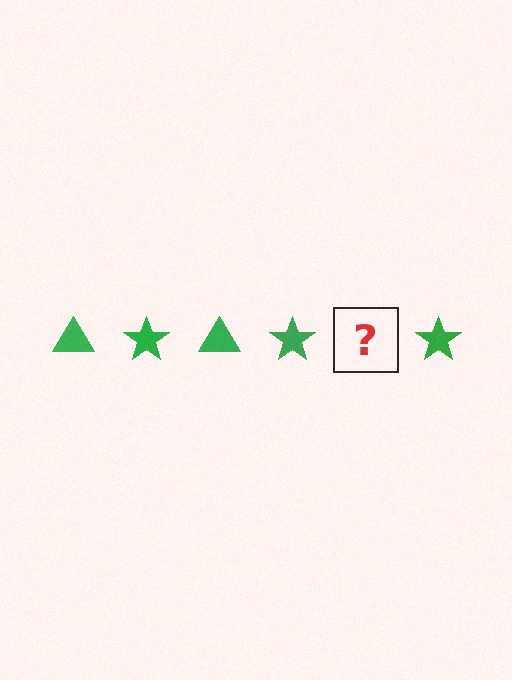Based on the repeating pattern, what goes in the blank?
The blank should be a green triangle.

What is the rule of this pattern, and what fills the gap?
The rule is that the pattern cycles through triangle, star shapes in green. The gap should be filled with a green triangle.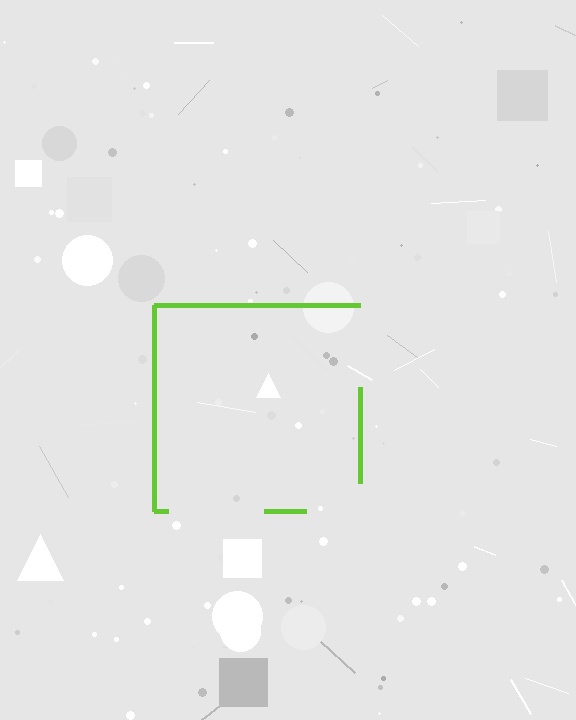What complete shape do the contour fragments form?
The contour fragments form a square.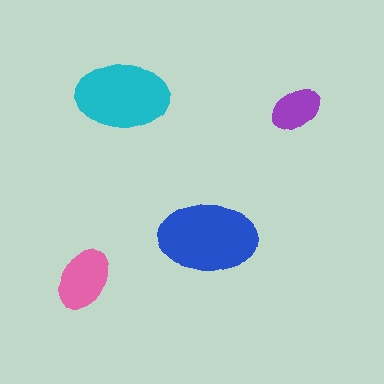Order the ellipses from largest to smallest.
the blue one, the cyan one, the pink one, the purple one.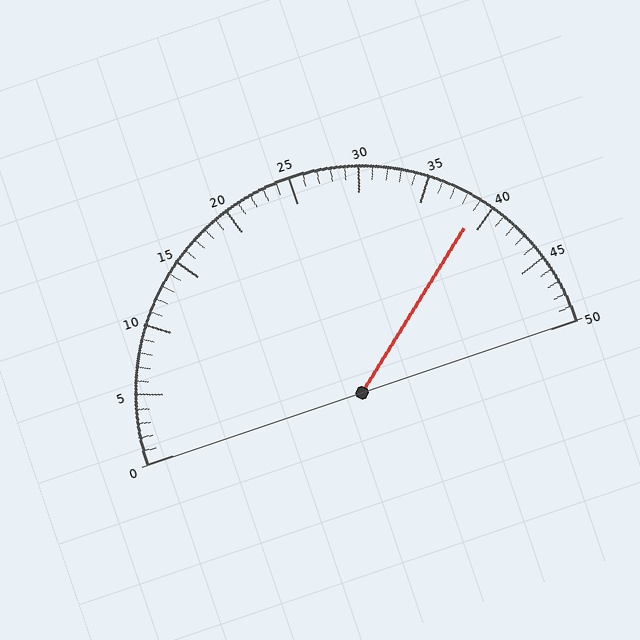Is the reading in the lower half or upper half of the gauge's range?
The reading is in the upper half of the range (0 to 50).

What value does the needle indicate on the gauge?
The needle indicates approximately 39.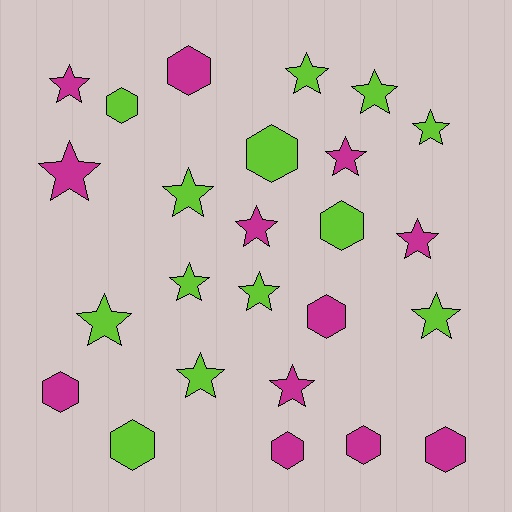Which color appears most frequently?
Lime, with 13 objects.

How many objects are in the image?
There are 25 objects.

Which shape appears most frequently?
Star, with 15 objects.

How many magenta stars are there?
There are 6 magenta stars.